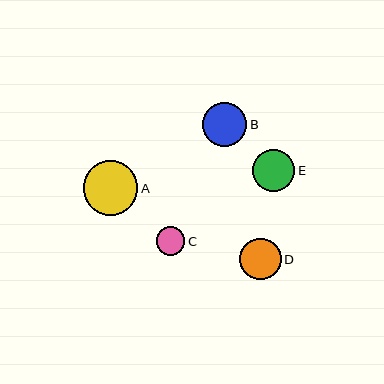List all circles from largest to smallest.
From largest to smallest: A, B, E, D, C.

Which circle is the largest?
Circle A is the largest with a size of approximately 54 pixels.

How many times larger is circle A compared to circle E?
Circle A is approximately 1.3 times the size of circle E.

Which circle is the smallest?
Circle C is the smallest with a size of approximately 28 pixels.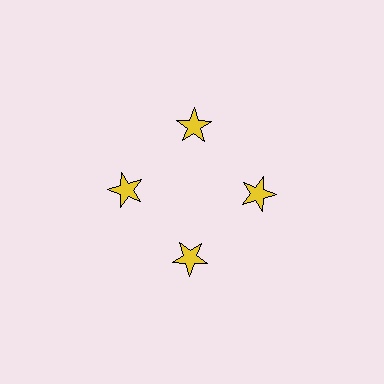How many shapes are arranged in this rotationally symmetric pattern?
There are 4 shapes, arranged in 4 groups of 1.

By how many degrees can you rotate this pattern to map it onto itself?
The pattern maps onto itself every 90 degrees of rotation.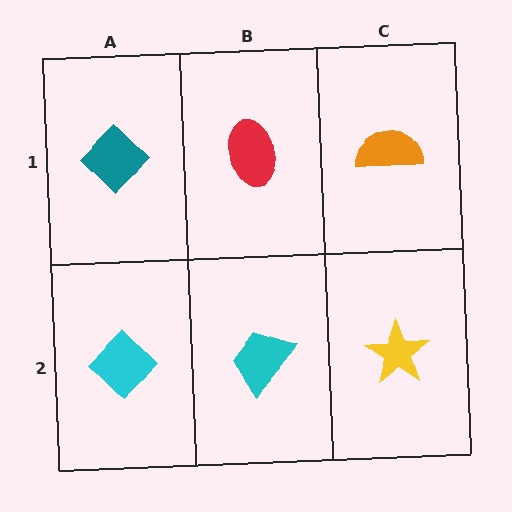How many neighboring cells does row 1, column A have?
2.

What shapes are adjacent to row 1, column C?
A yellow star (row 2, column C), a red ellipse (row 1, column B).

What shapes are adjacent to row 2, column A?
A teal diamond (row 1, column A), a cyan trapezoid (row 2, column B).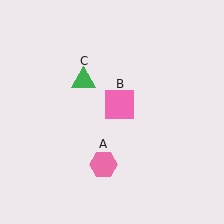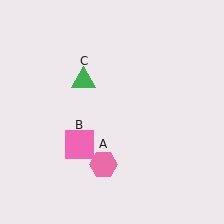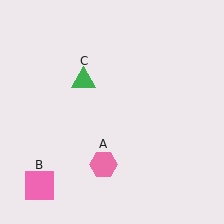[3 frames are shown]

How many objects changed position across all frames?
1 object changed position: pink square (object B).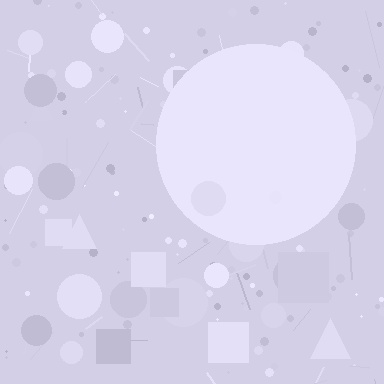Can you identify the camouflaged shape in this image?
The camouflaged shape is a circle.